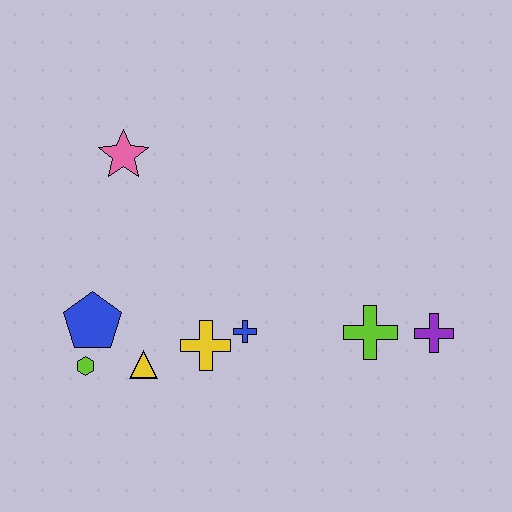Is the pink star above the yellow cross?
Yes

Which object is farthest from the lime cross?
The pink star is farthest from the lime cross.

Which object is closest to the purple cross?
The lime cross is closest to the purple cross.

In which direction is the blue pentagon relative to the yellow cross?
The blue pentagon is to the left of the yellow cross.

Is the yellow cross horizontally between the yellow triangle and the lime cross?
Yes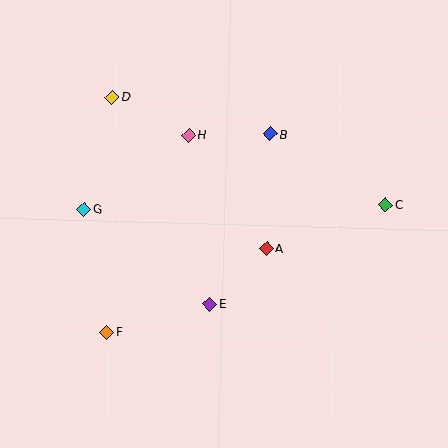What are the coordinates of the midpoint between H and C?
The midpoint between H and C is at (287, 170).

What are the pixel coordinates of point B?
Point B is at (270, 134).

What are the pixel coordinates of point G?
Point G is at (84, 210).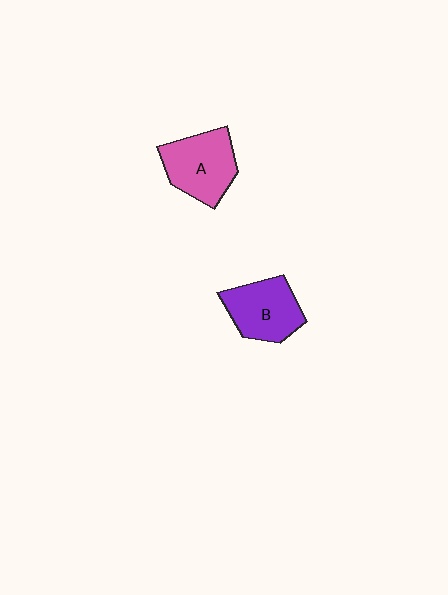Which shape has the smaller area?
Shape B (purple).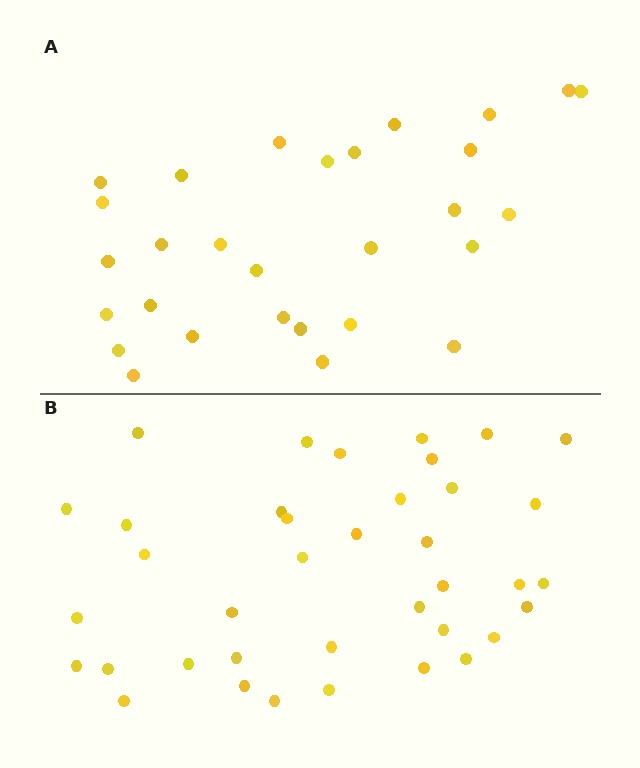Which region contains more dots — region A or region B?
Region B (the bottom region) has more dots.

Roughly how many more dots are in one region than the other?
Region B has roughly 8 or so more dots than region A.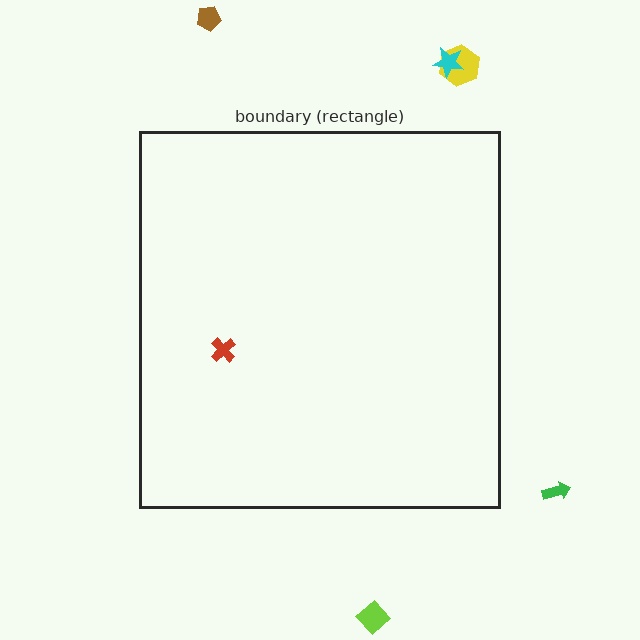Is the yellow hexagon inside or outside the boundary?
Outside.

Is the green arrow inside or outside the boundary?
Outside.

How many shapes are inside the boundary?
1 inside, 5 outside.